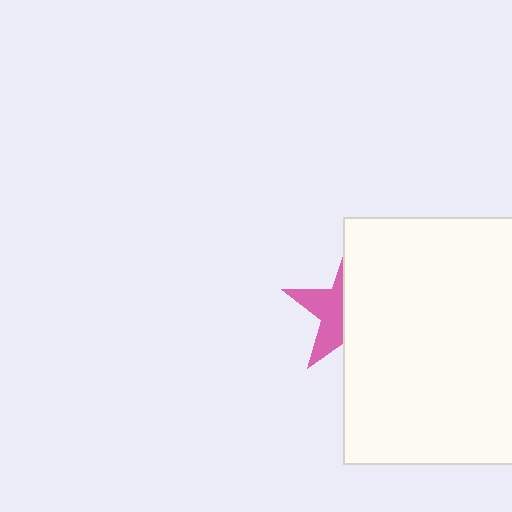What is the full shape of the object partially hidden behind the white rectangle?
The partially hidden object is a pink star.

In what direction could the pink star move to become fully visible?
The pink star could move left. That would shift it out from behind the white rectangle entirely.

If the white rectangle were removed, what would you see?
You would see the complete pink star.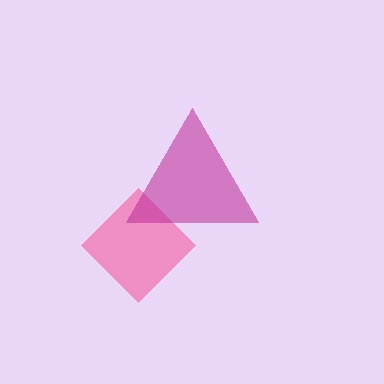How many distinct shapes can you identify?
There are 2 distinct shapes: a pink diamond, a magenta triangle.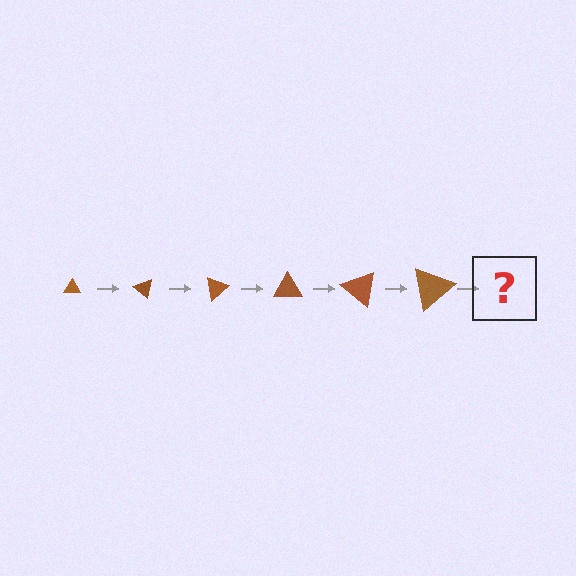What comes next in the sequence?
The next element should be a triangle, larger than the previous one and rotated 240 degrees from the start.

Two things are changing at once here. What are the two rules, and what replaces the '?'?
The two rules are that the triangle grows larger each step and it rotates 40 degrees each step. The '?' should be a triangle, larger than the previous one and rotated 240 degrees from the start.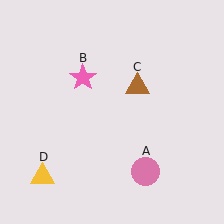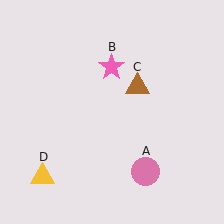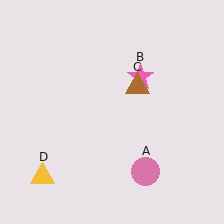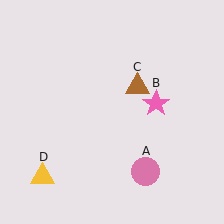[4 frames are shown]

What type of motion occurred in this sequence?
The pink star (object B) rotated clockwise around the center of the scene.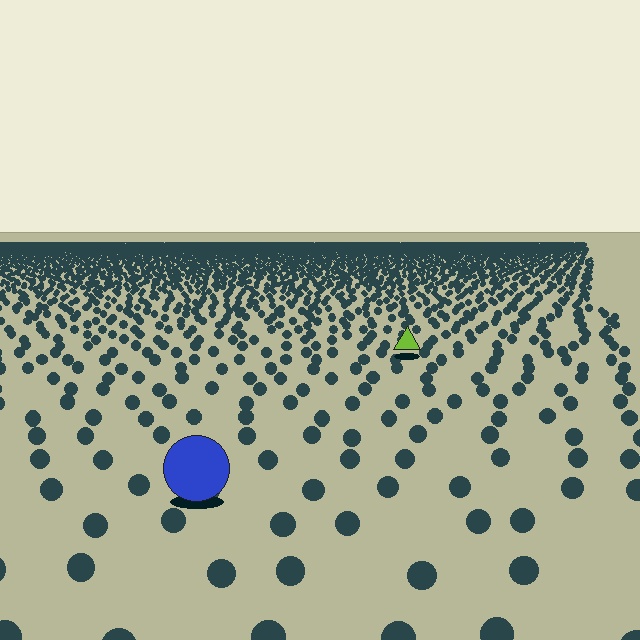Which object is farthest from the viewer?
The lime triangle is farthest from the viewer. It appears smaller and the ground texture around it is denser.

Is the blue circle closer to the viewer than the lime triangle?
Yes. The blue circle is closer — you can tell from the texture gradient: the ground texture is coarser near it.